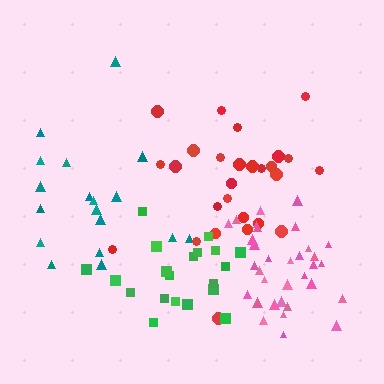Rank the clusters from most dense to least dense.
pink, green, red, teal.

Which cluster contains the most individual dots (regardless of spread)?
Pink (33).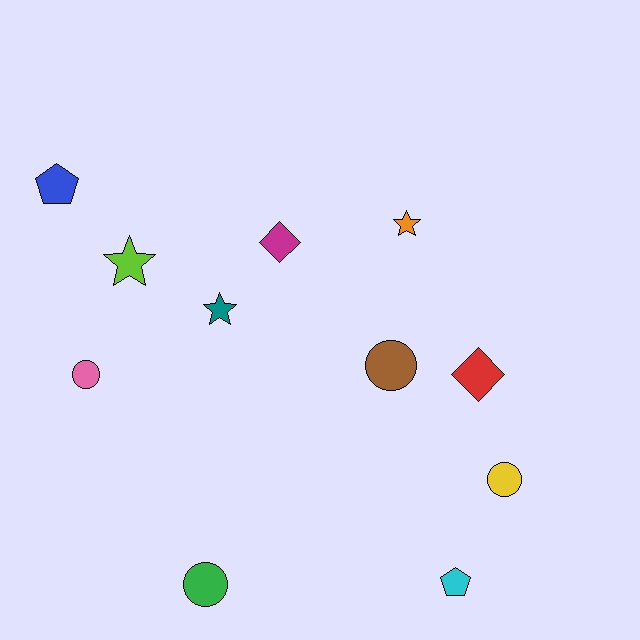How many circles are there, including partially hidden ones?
There are 4 circles.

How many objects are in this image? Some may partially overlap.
There are 11 objects.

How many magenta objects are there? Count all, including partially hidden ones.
There is 1 magenta object.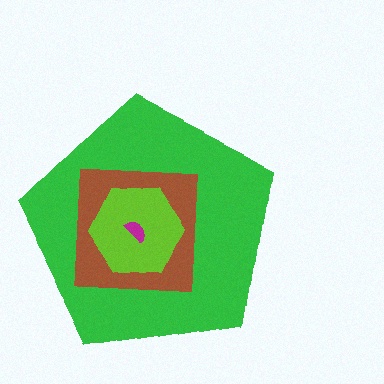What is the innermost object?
The magenta semicircle.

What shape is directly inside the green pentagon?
The brown square.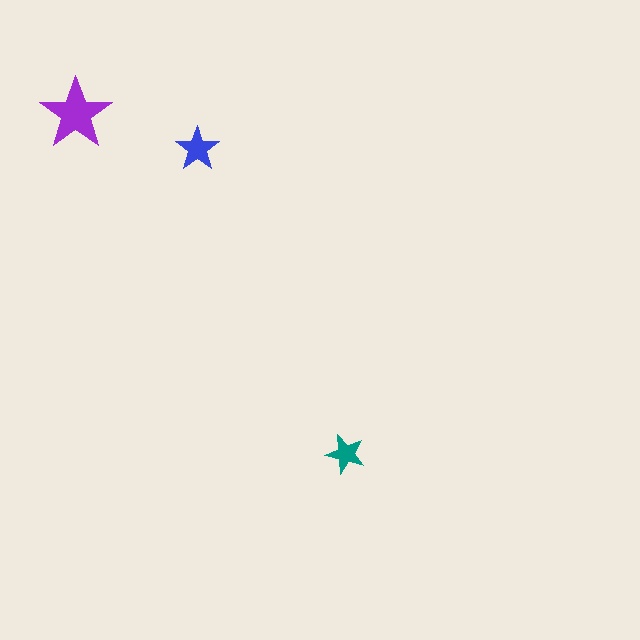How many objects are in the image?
There are 3 objects in the image.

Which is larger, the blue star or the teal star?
The blue one.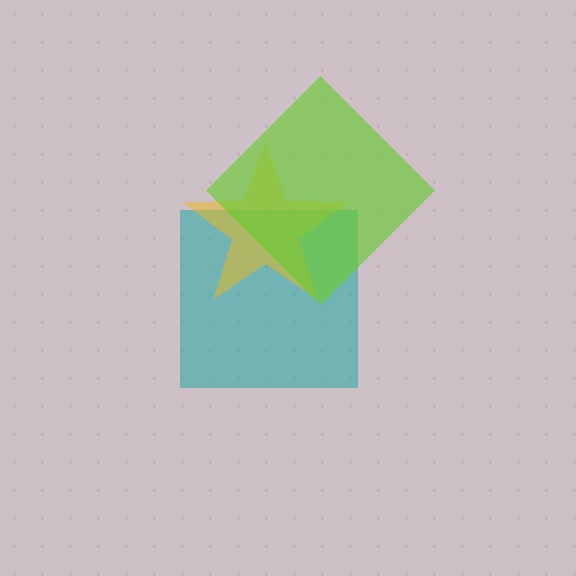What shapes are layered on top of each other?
The layered shapes are: a teal square, a yellow star, a lime diamond.